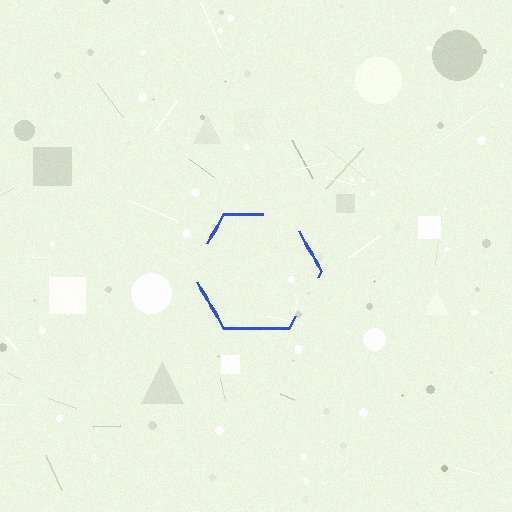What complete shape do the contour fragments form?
The contour fragments form a hexagon.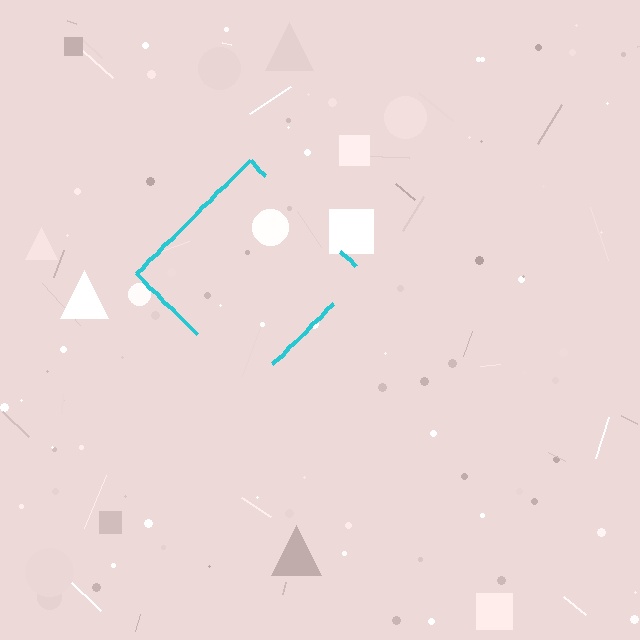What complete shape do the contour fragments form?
The contour fragments form a diamond.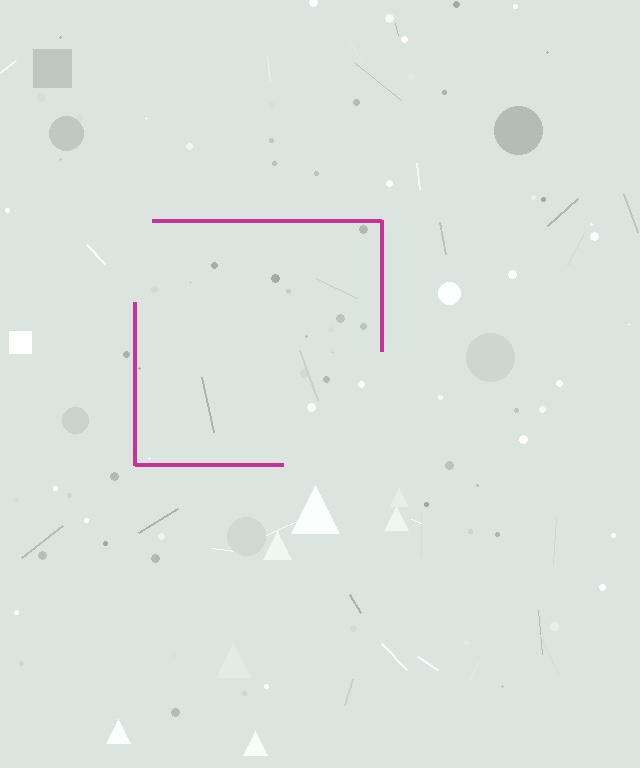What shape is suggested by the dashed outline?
The dashed outline suggests a square.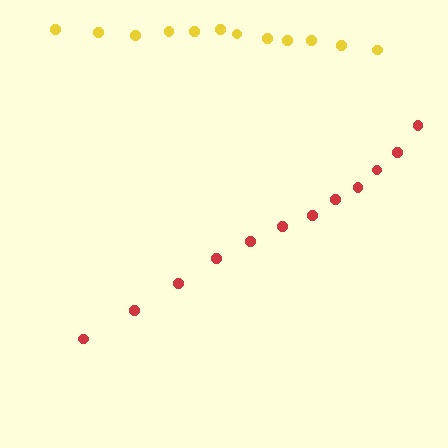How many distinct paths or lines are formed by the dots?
There are 2 distinct paths.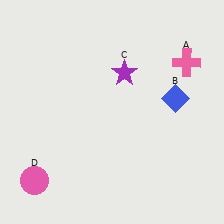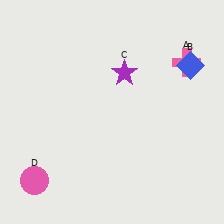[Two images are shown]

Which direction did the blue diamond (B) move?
The blue diamond (B) moved up.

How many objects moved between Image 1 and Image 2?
1 object moved between the two images.